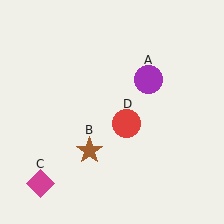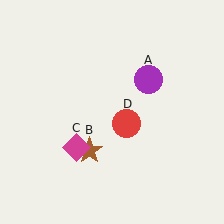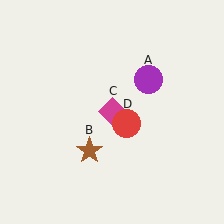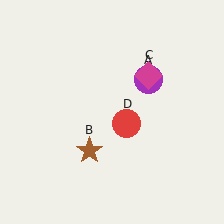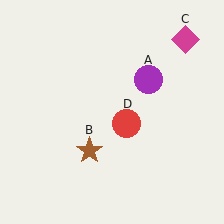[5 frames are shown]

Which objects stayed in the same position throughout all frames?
Purple circle (object A) and brown star (object B) and red circle (object D) remained stationary.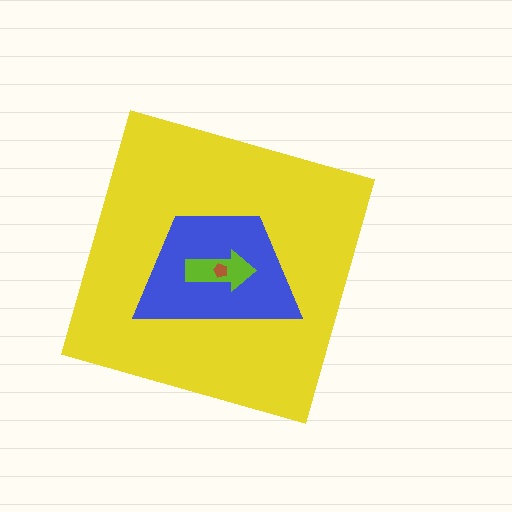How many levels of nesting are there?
4.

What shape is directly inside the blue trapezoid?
The lime arrow.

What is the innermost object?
The brown pentagon.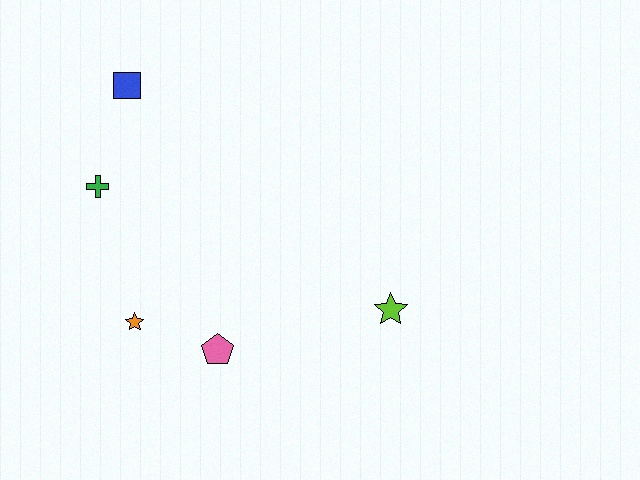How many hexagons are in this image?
There are no hexagons.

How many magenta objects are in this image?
There are no magenta objects.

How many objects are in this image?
There are 5 objects.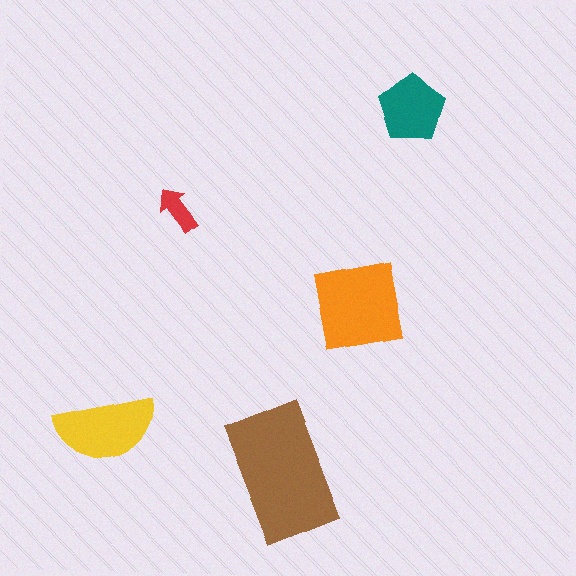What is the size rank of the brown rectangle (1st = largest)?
1st.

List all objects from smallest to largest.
The red arrow, the teal pentagon, the yellow semicircle, the orange square, the brown rectangle.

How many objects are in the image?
There are 5 objects in the image.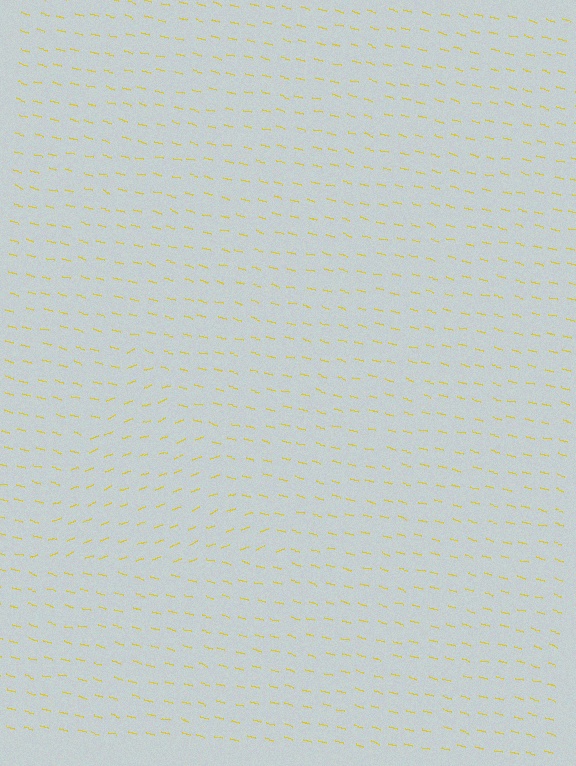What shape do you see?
I see a triangle.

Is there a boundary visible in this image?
Yes, there is a texture boundary formed by a change in line orientation.